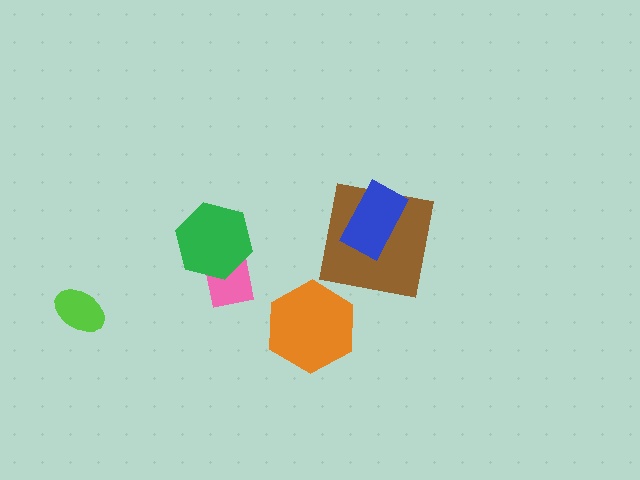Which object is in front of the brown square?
The blue rectangle is in front of the brown square.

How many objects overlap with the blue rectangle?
1 object overlaps with the blue rectangle.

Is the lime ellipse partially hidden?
No, no other shape covers it.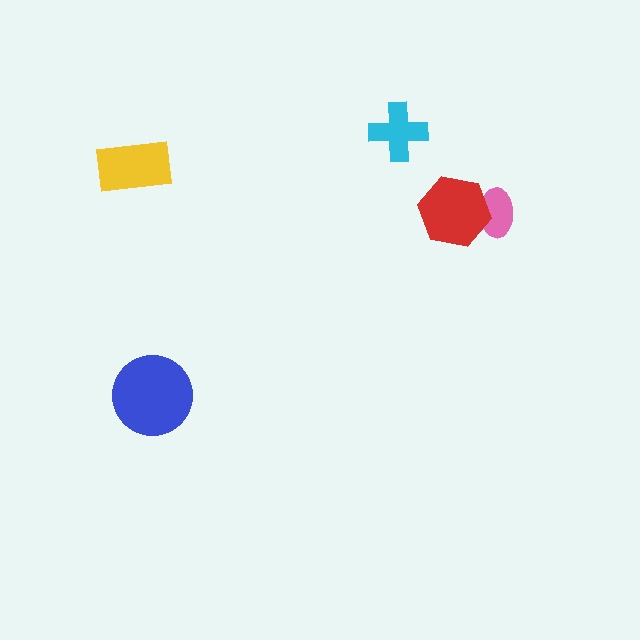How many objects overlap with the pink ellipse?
1 object overlaps with the pink ellipse.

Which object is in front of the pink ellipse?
The red hexagon is in front of the pink ellipse.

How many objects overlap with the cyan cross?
0 objects overlap with the cyan cross.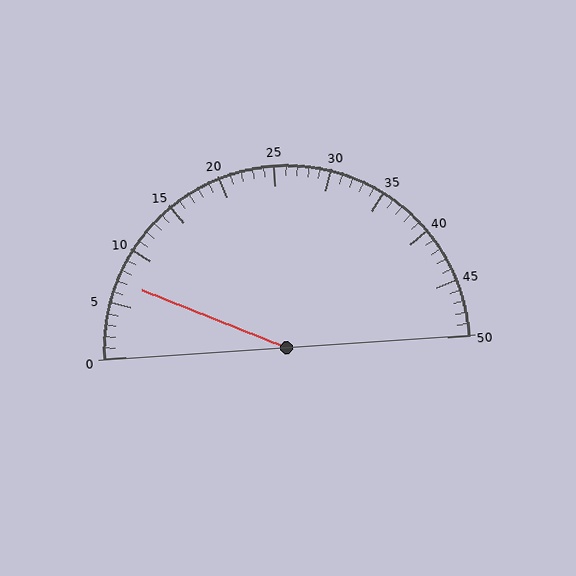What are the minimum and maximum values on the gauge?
The gauge ranges from 0 to 50.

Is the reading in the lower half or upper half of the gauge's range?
The reading is in the lower half of the range (0 to 50).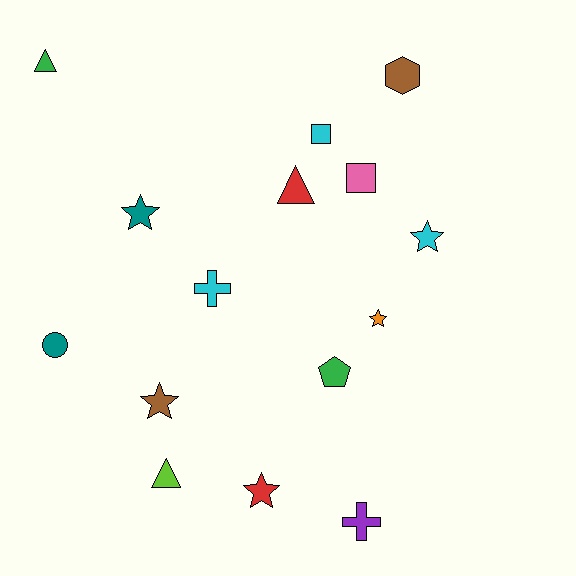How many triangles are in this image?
There are 3 triangles.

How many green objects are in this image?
There are 2 green objects.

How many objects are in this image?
There are 15 objects.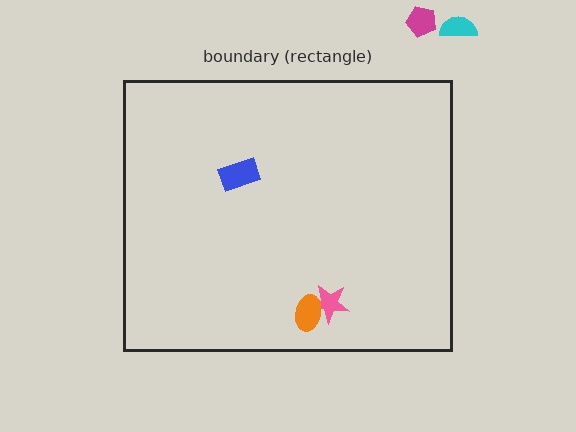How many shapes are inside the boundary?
3 inside, 2 outside.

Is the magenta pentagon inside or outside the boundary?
Outside.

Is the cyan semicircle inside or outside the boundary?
Outside.